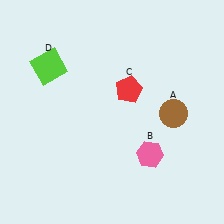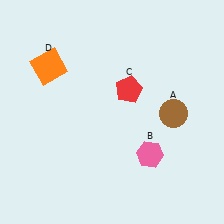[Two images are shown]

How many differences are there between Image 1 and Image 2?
There is 1 difference between the two images.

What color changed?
The square (D) changed from lime in Image 1 to orange in Image 2.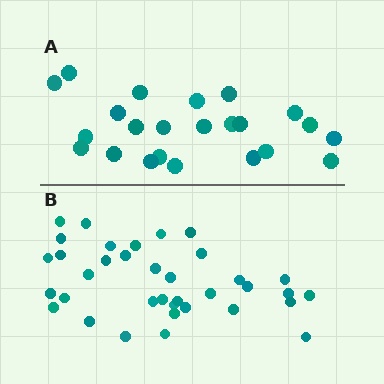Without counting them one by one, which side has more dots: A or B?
Region B (the bottom region) has more dots.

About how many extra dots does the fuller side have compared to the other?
Region B has approximately 15 more dots than region A.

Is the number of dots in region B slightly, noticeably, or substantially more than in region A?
Region B has substantially more. The ratio is roughly 1.6 to 1.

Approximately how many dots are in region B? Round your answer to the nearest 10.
About 40 dots. (The exact count is 36, which rounds to 40.)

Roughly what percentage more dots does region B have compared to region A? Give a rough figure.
About 55% more.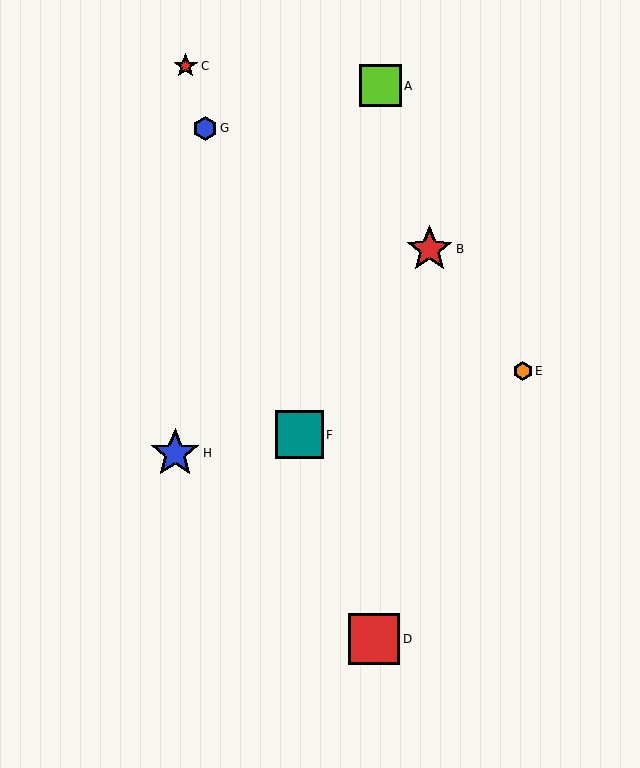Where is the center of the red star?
The center of the red star is at (429, 249).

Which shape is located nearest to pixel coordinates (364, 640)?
The red square (labeled D) at (374, 639) is nearest to that location.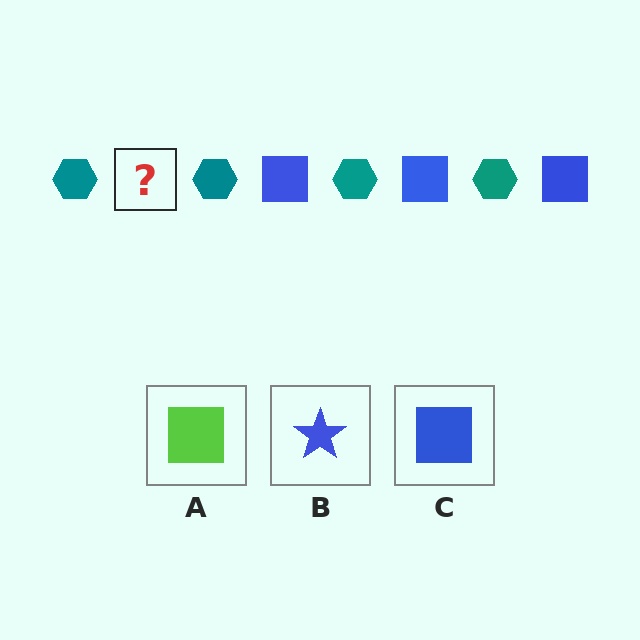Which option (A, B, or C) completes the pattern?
C.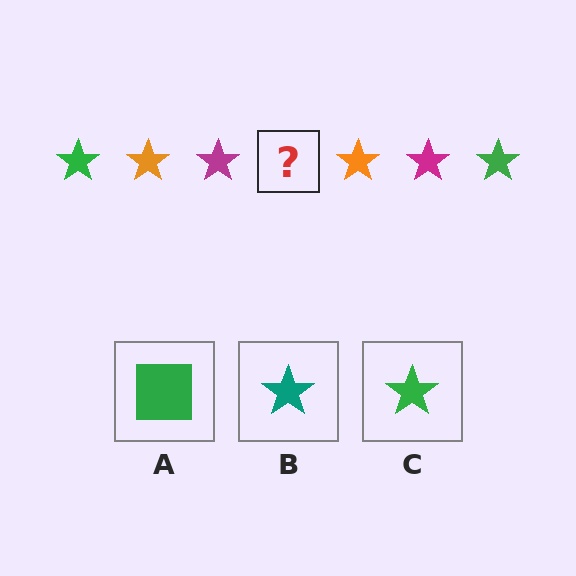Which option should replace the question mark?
Option C.